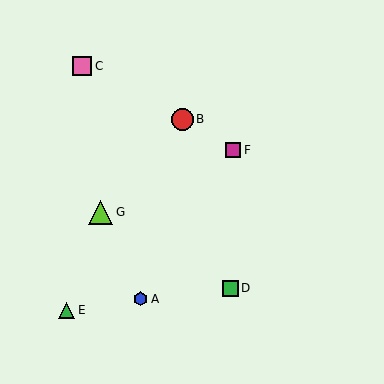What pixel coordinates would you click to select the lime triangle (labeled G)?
Click at (101, 212) to select the lime triangle G.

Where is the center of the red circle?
The center of the red circle is at (182, 119).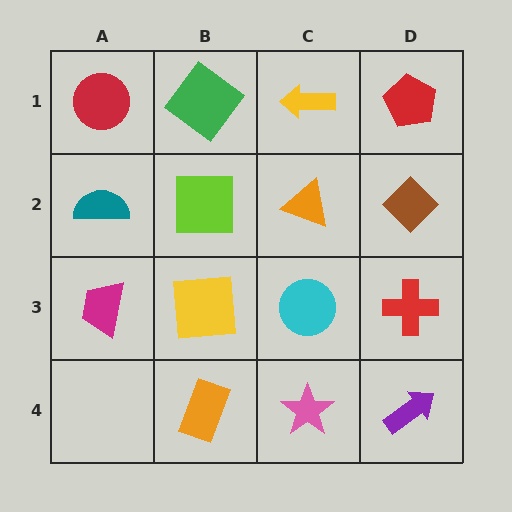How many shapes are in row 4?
3 shapes.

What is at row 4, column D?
A purple arrow.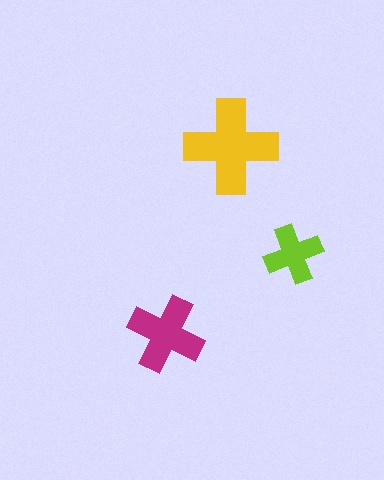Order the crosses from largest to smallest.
the yellow one, the magenta one, the lime one.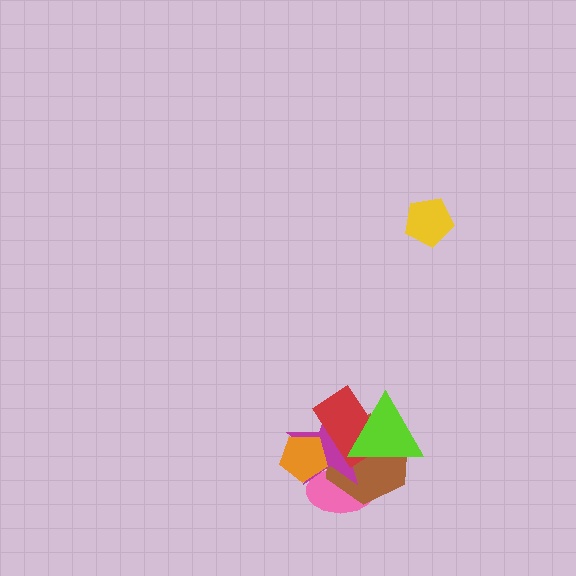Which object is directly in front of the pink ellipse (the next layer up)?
The brown hexagon is directly in front of the pink ellipse.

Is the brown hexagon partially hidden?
Yes, it is partially covered by another shape.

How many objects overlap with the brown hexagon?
5 objects overlap with the brown hexagon.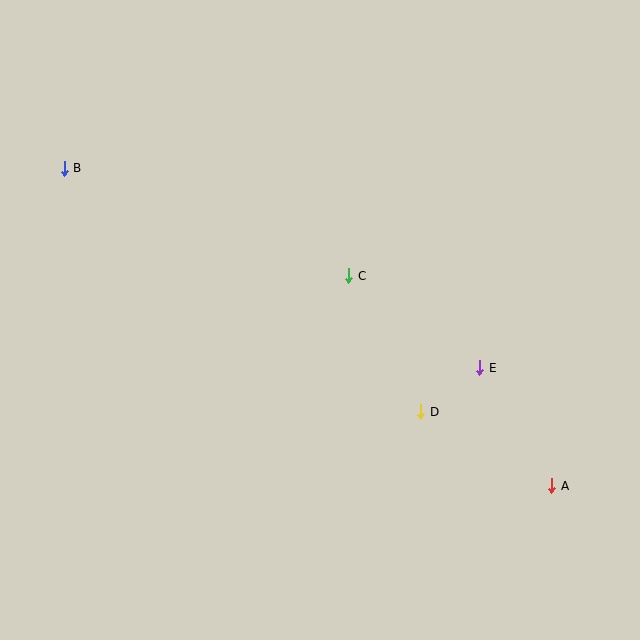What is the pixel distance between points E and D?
The distance between E and D is 74 pixels.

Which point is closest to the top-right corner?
Point E is closest to the top-right corner.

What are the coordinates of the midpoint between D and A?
The midpoint between D and A is at (486, 449).